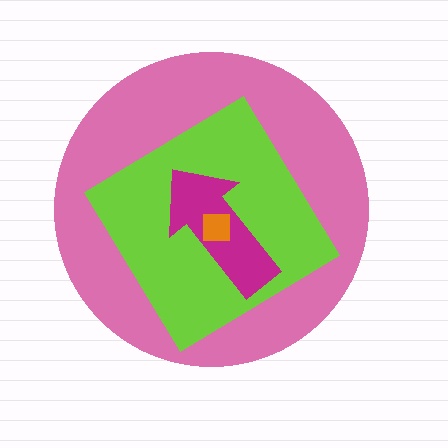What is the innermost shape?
The orange square.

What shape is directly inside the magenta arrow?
The orange square.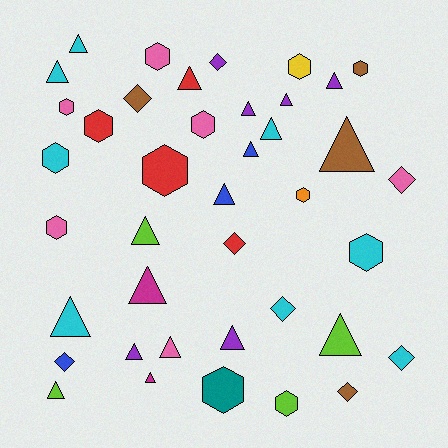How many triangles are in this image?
There are 19 triangles.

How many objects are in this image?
There are 40 objects.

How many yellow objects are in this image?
There is 1 yellow object.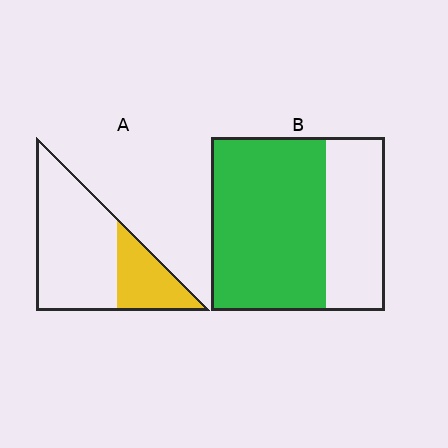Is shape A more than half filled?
No.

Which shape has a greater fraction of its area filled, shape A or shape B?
Shape B.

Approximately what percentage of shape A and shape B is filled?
A is approximately 30% and B is approximately 65%.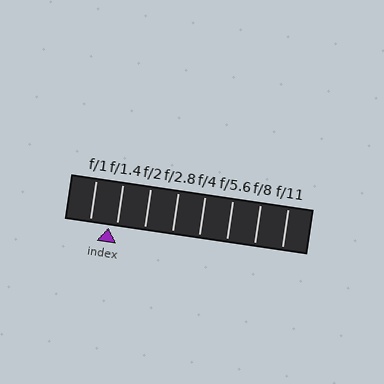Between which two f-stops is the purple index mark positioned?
The index mark is between f/1 and f/1.4.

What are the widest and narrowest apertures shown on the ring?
The widest aperture shown is f/1 and the narrowest is f/11.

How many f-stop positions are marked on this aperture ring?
There are 8 f-stop positions marked.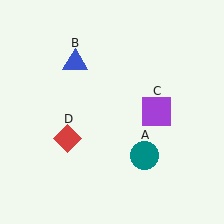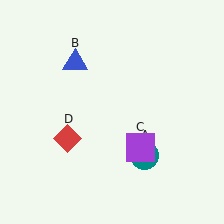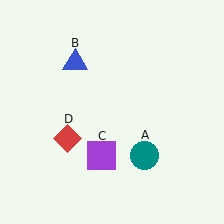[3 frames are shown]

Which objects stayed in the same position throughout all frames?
Teal circle (object A) and blue triangle (object B) and red diamond (object D) remained stationary.